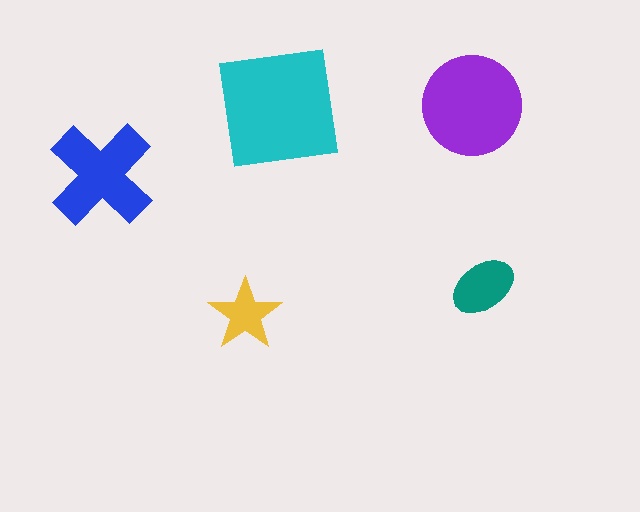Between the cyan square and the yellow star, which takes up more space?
The cyan square.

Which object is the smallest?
The yellow star.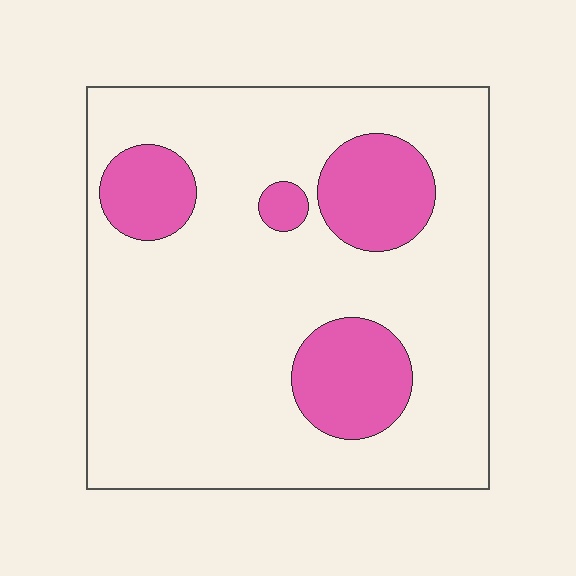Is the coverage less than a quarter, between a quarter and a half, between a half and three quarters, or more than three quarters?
Less than a quarter.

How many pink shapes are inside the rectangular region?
4.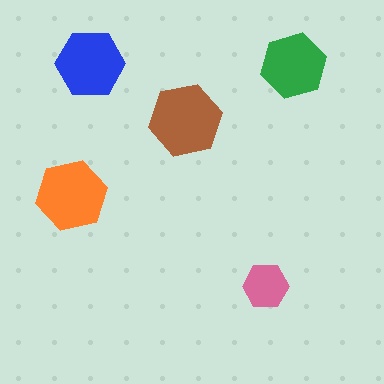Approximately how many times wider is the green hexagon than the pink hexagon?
About 1.5 times wider.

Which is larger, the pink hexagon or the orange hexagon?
The orange one.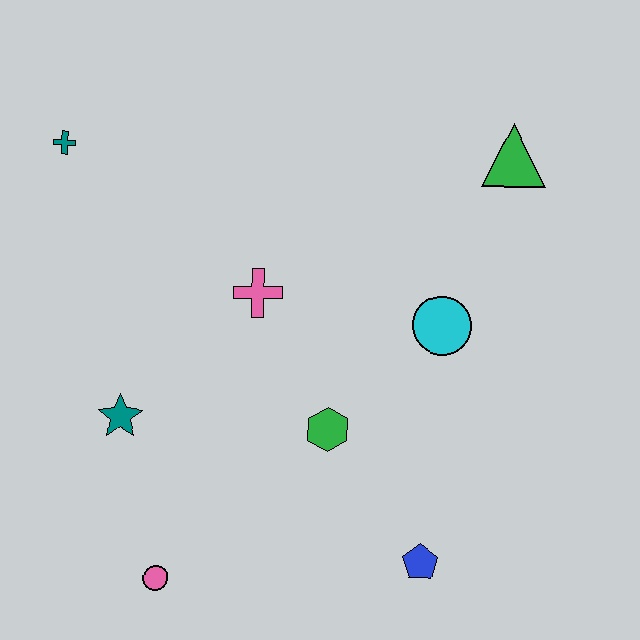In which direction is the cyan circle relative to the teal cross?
The cyan circle is to the right of the teal cross.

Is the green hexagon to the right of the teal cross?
Yes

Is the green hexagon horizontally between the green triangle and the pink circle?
Yes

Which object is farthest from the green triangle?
The pink circle is farthest from the green triangle.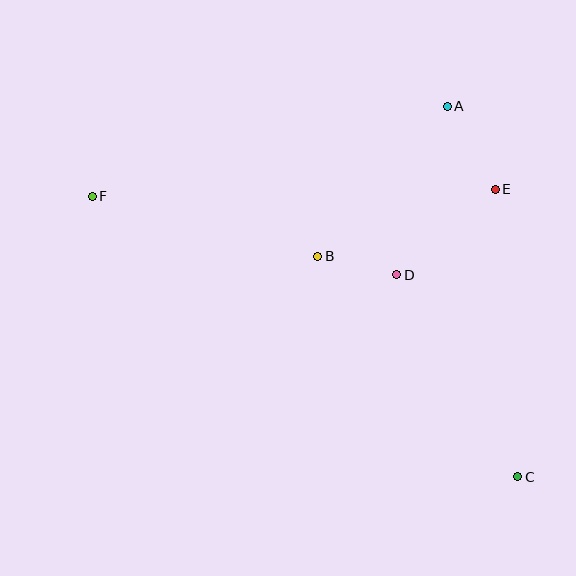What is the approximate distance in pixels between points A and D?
The distance between A and D is approximately 176 pixels.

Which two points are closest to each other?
Points B and D are closest to each other.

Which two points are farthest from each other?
Points C and F are farthest from each other.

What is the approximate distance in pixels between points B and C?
The distance between B and C is approximately 298 pixels.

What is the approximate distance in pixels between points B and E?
The distance between B and E is approximately 189 pixels.